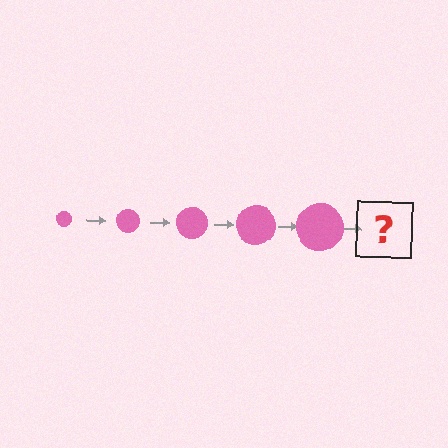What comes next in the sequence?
The next element should be a pink circle, larger than the previous one.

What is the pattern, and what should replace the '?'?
The pattern is that the circle gets progressively larger each step. The '?' should be a pink circle, larger than the previous one.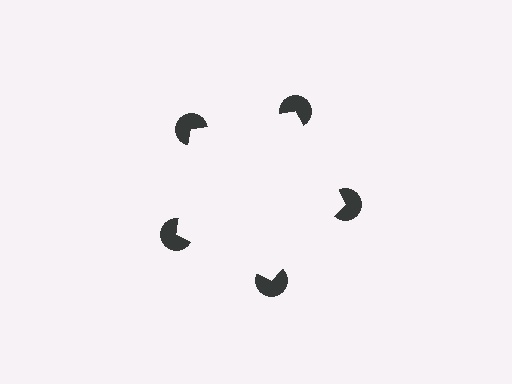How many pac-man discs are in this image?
There are 5 — one at each vertex of the illusory pentagon.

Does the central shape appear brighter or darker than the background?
It typically appears slightly brighter than the background, even though no actual brightness change is drawn.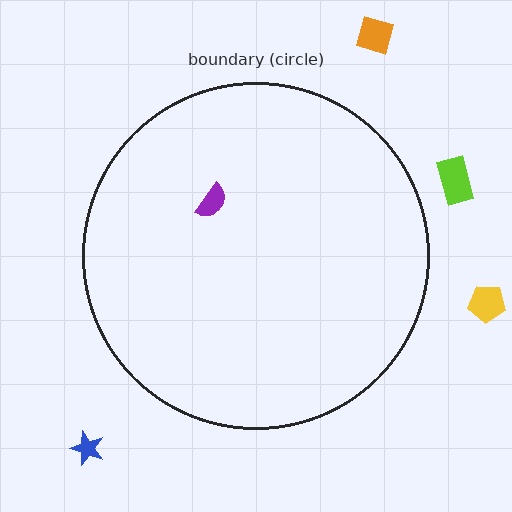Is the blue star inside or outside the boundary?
Outside.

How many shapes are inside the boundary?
1 inside, 4 outside.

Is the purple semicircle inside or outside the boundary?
Inside.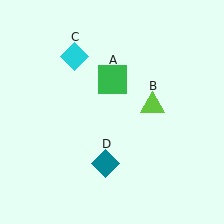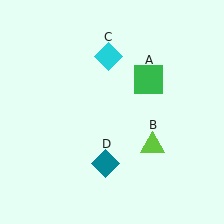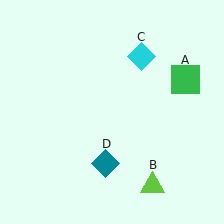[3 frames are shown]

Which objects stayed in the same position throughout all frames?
Teal diamond (object D) remained stationary.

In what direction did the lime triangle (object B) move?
The lime triangle (object B) moved down.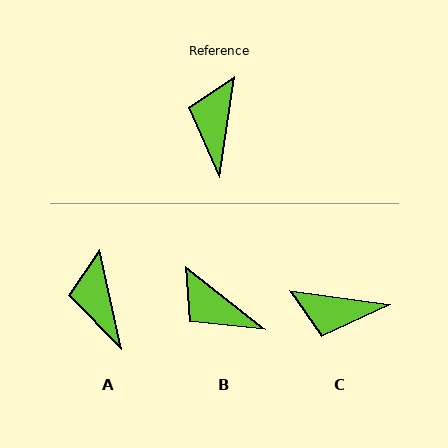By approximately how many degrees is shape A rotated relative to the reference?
Approximately 21 degrees counter-clockwise.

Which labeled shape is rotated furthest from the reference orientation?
C, about 91 degrees away.